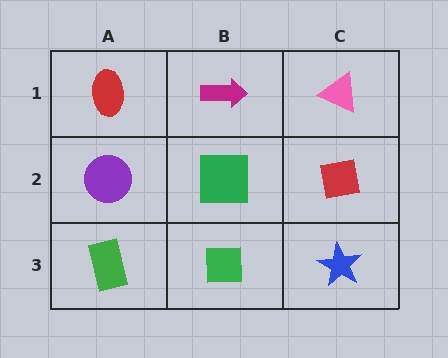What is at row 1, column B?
A magenta arrow.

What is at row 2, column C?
A red square.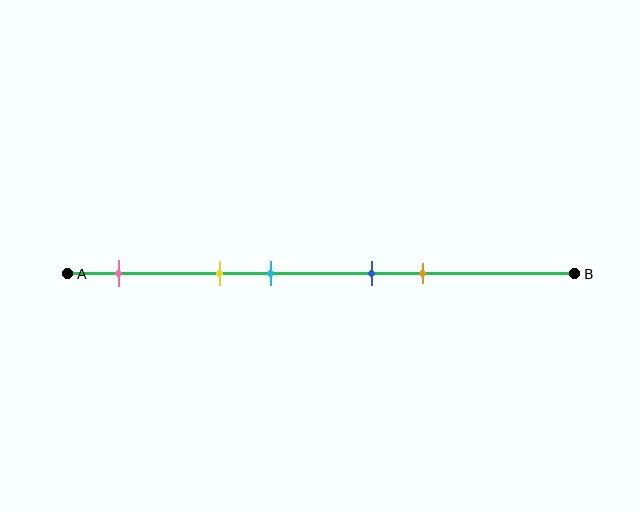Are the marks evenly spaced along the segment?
No, the marks are not evenly spaced.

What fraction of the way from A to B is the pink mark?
The pink mark is approximately 10% (0.1) of the way from A to B.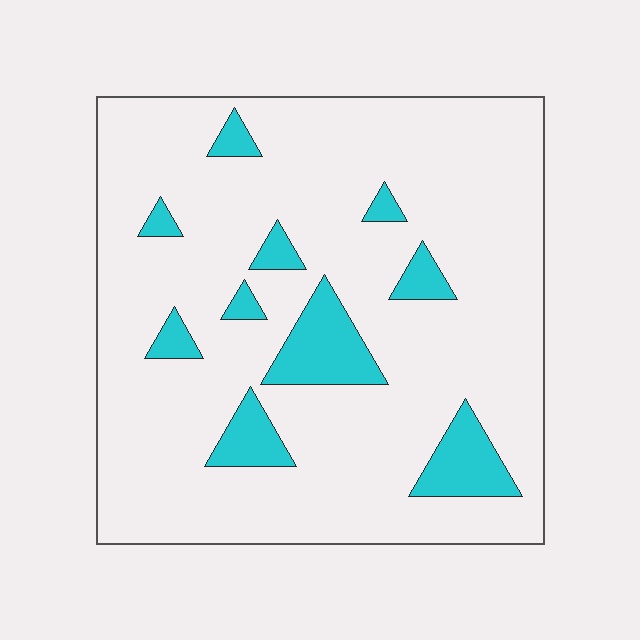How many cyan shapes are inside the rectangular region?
10.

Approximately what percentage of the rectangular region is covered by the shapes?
Approximately 15%.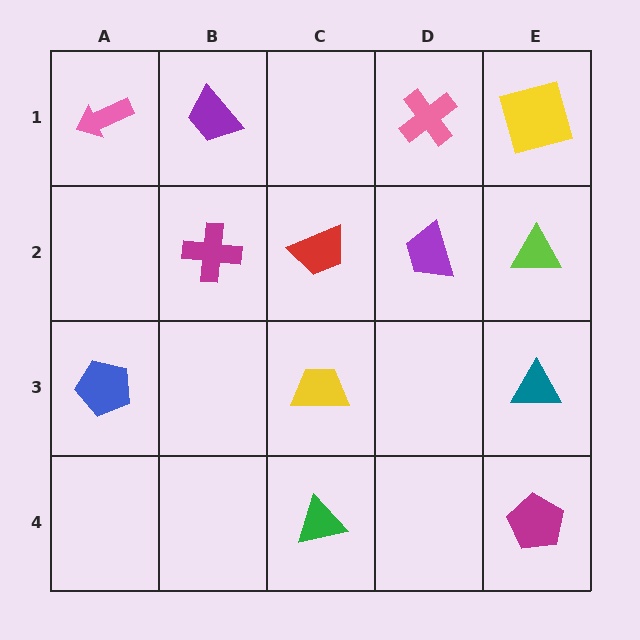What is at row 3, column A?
A blue pentagon.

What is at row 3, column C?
A yellow trapezoid.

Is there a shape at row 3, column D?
No, that cell is empty.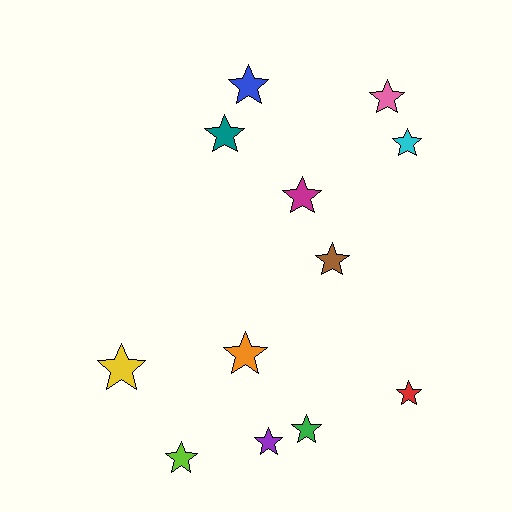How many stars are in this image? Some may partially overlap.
There are 12 stars.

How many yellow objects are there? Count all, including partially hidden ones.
There is 1 yellow object.